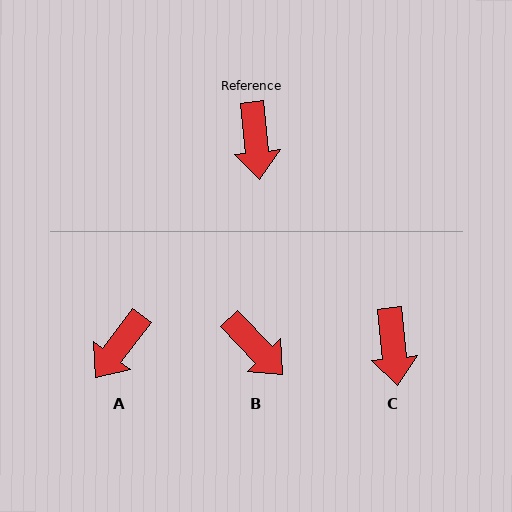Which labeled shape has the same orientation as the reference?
C.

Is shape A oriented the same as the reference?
No, it is off by about 43 degrees.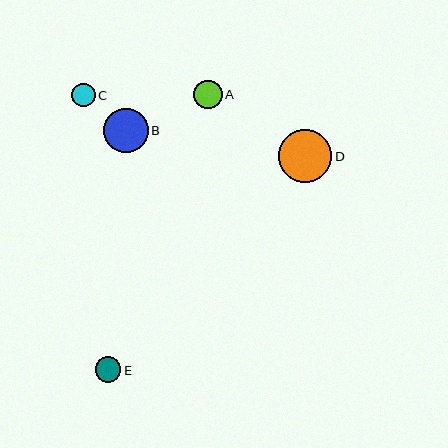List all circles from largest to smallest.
From largest to smallest: D, B, A, E, C.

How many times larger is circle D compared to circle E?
Circle D is approximately 2.0 times the size of circle E.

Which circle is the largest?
Circle D is the largest with a size of approximately 53 pixels.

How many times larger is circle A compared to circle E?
Circle A is approximately 1.1 times the size of circle E.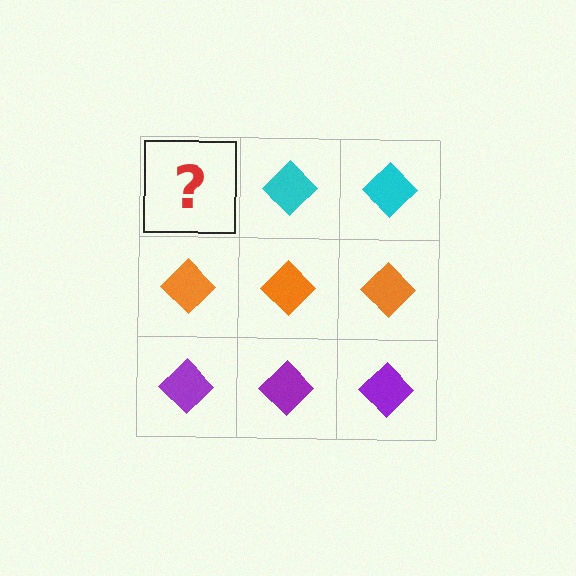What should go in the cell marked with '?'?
The missing cell should contain a cyan diamond.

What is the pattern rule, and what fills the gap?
The rule is that each row has a consistent color. The gap should be filled with a cyan diamond.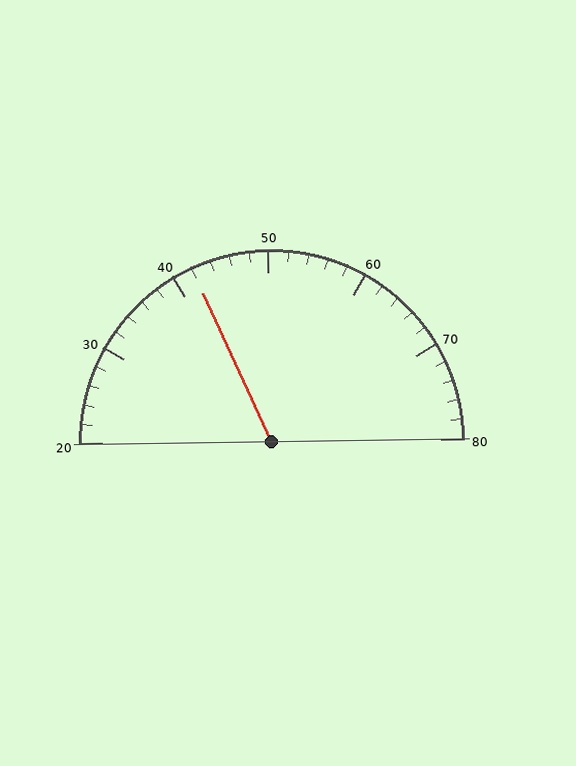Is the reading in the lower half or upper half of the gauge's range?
The reading is in the lower half of the range (20 to 80).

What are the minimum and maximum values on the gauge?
The gauge ranges from 20 to 80.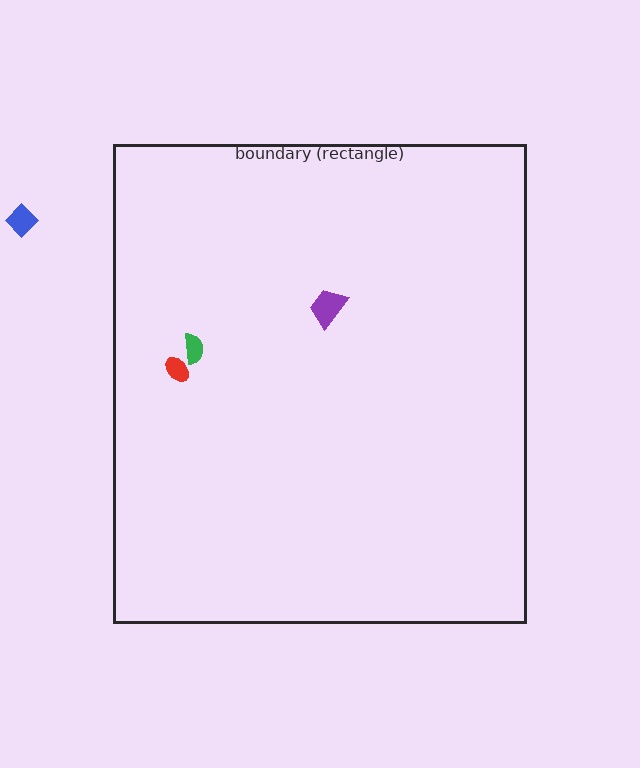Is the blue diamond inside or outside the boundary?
Outside.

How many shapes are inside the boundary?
3 inside, 1 outside.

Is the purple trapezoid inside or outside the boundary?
Inside.